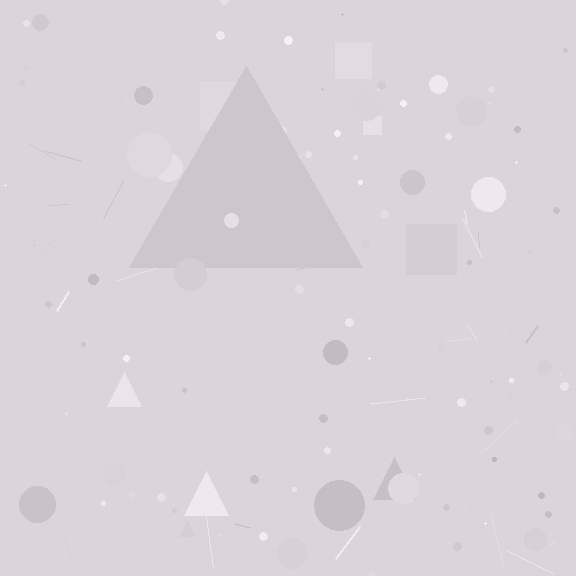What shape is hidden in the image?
A triangle is hidden in the image.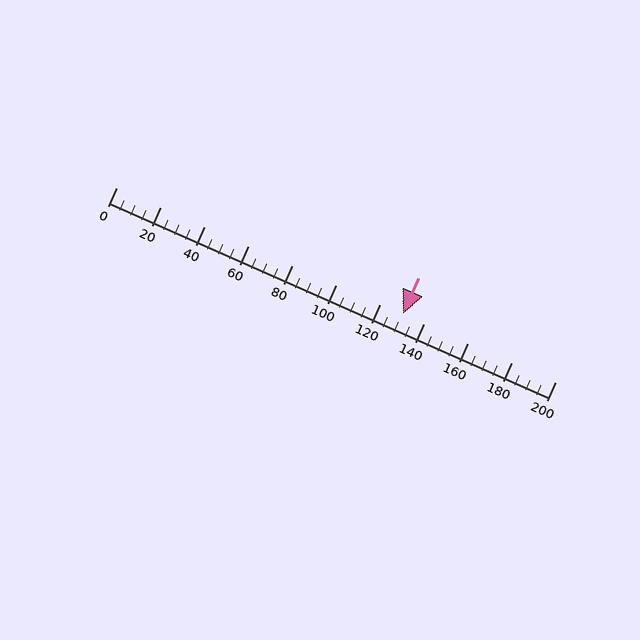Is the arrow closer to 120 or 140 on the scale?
The arrow is closer to 140.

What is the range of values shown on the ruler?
The ruler shows values from 0 to 200.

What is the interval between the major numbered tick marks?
The major tick marks are spaced 20 units apart.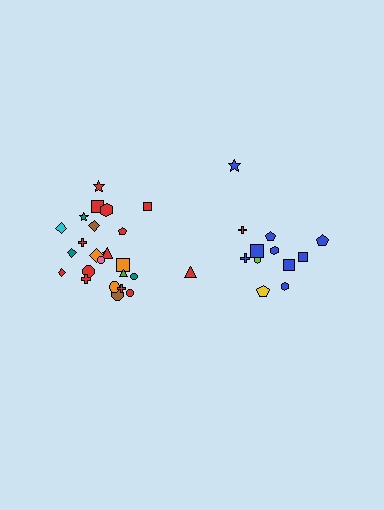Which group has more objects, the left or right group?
The left group.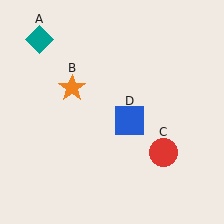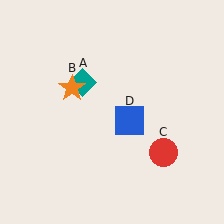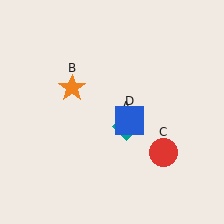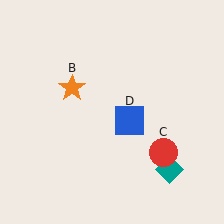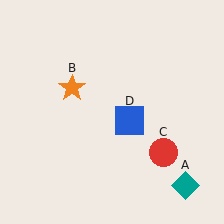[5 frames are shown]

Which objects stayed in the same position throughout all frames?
Orange star (object B) and red circle (object C) and blue square (object D) remained stationary.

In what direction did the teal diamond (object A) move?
The teal diamond (object A) moved down and to the right.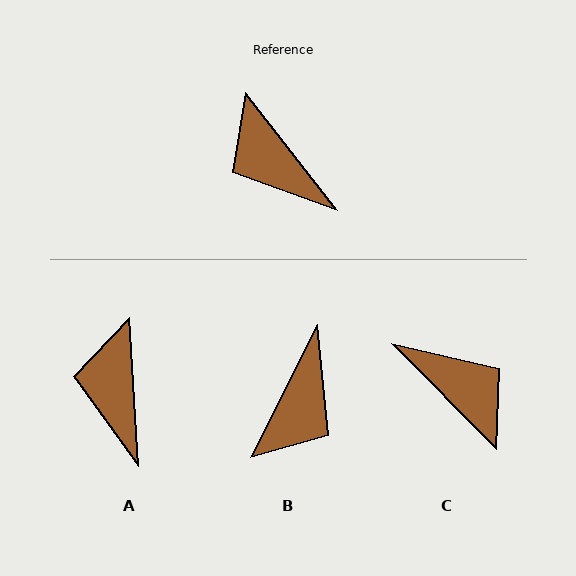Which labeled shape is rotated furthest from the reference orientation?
C, about 173 degrees away.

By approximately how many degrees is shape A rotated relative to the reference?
Approximately 35 degrees clockwise.